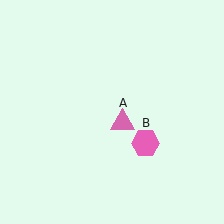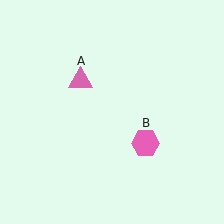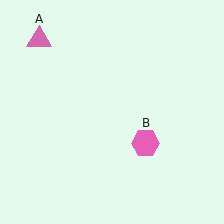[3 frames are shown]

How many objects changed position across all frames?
1 object changed position: pink triangle (object A).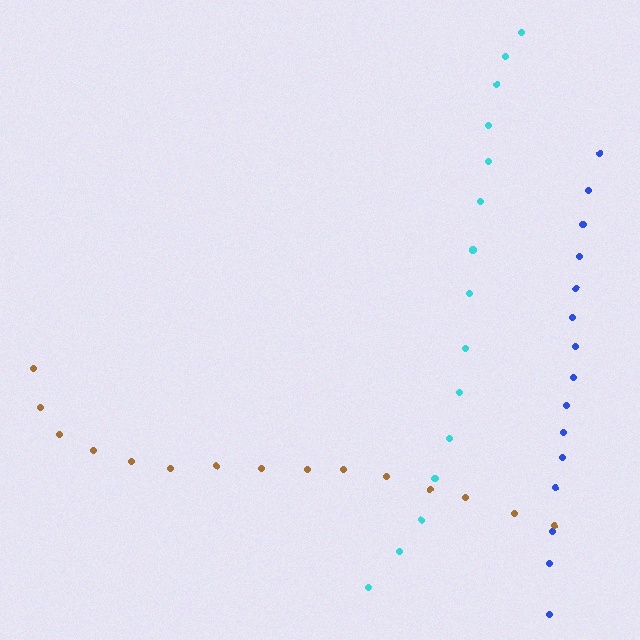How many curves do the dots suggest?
There are 3 distinct paths.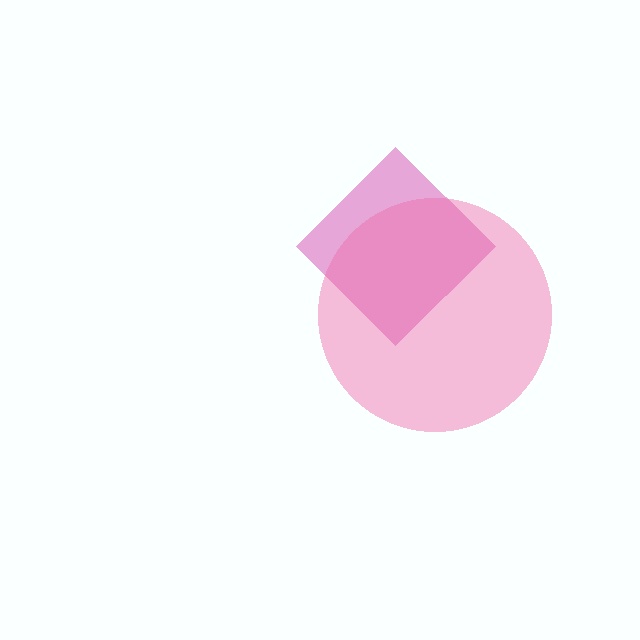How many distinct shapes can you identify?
There are 2 distinct shapes: a magenta diamond, a pink circle.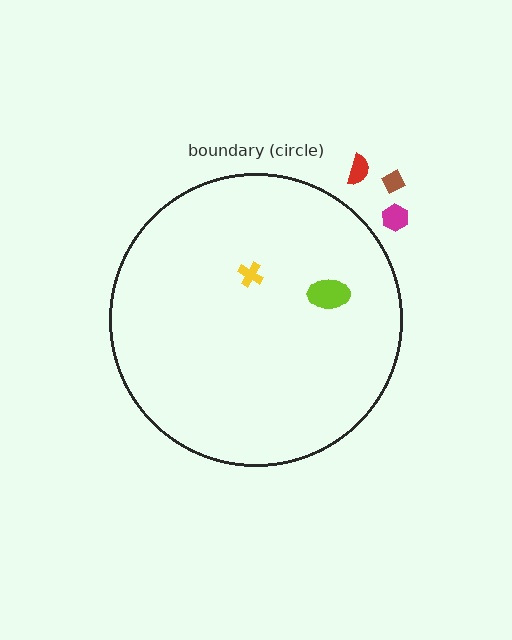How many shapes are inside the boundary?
2 inside, 3 outside.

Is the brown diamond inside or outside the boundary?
Outside.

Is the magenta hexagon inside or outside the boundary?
Outside.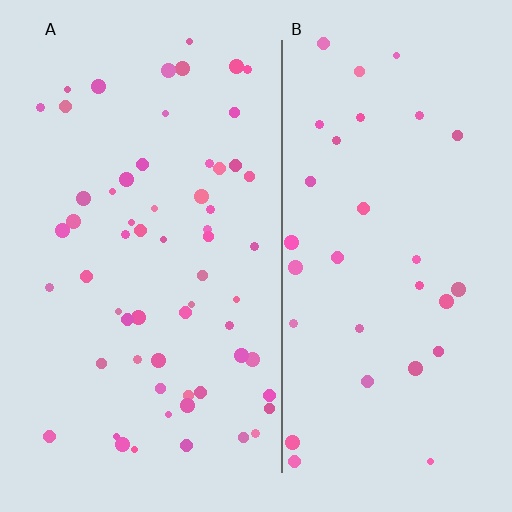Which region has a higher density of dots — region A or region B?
A (the left).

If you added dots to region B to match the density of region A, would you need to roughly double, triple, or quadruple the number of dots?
Approximately double.